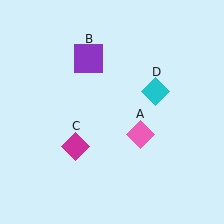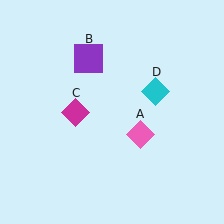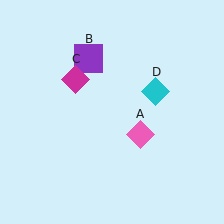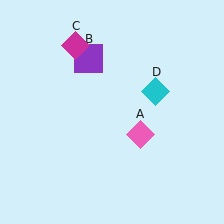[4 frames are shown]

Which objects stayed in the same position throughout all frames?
Pink diamond (object A) and purple square (object B) and cyan diamond (object D) remained stationary.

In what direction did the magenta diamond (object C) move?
The magenta diamond (object C) moved up.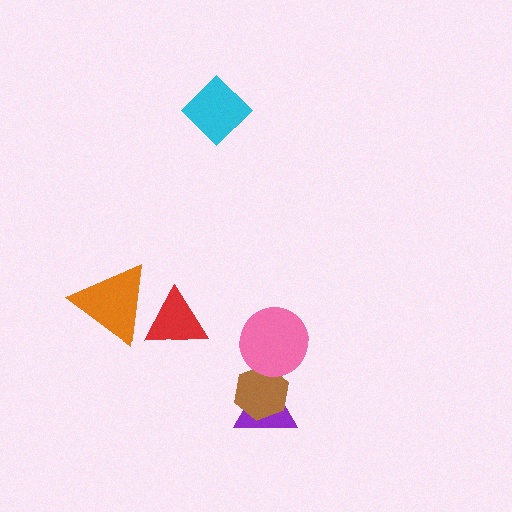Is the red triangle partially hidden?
Yes, it is partially covered by another shape.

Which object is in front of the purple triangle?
The brown hexagon is in front of the purple triangle.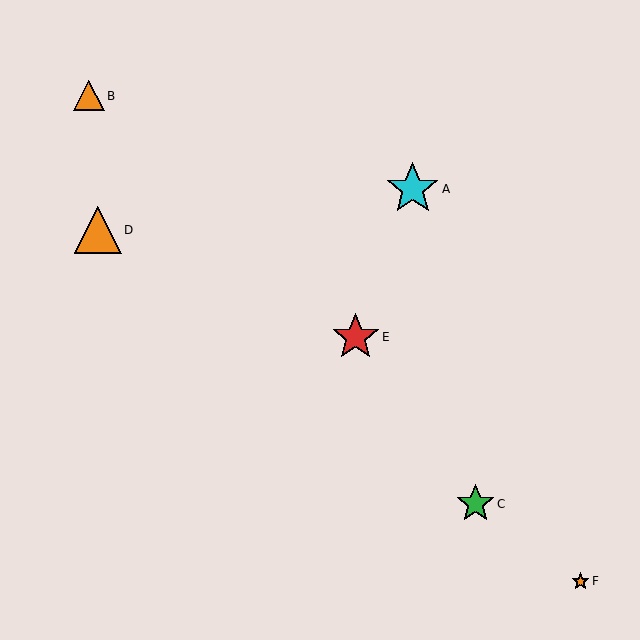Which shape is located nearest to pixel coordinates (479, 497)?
The green star (labeled C) at (475, 504) is nearest to that location.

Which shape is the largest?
The cyan star (labeled A) is the largest.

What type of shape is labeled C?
Shape C is a green star.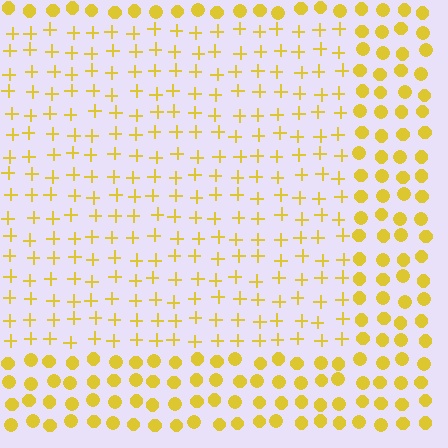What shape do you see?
I see a rectangle.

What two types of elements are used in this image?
The image uses plus signs inside the rectangle region and circles outside it.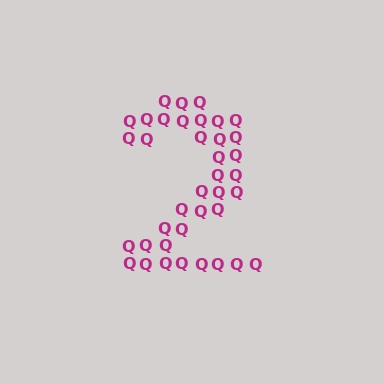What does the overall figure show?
The overall figure shows the digit 2.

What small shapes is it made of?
It is made of small letter Q's.